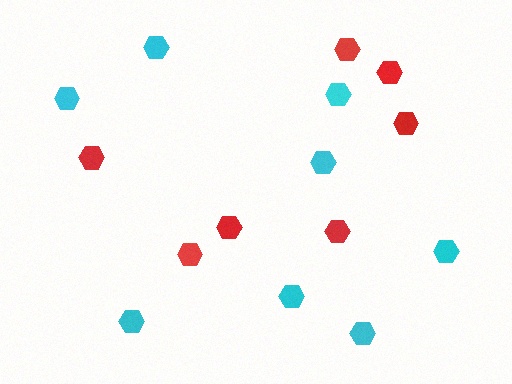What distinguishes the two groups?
There are 2 groups: one group of cyan hexagons (8) and one group of red hexagons (7).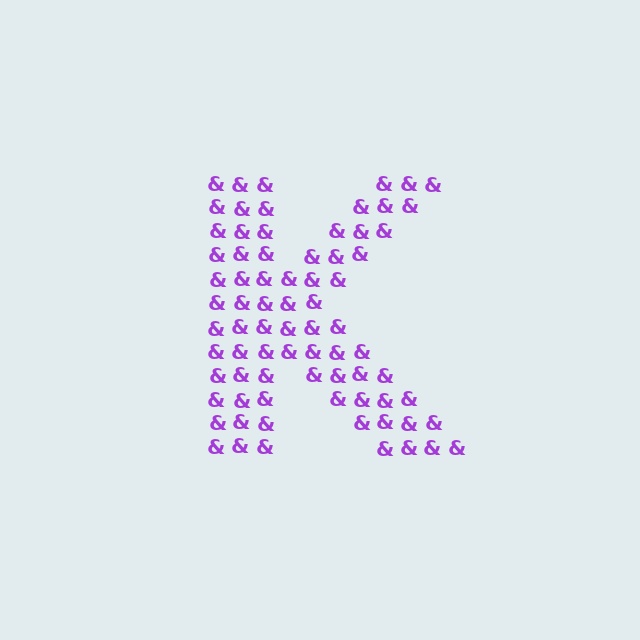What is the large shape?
The large shape is the letter K.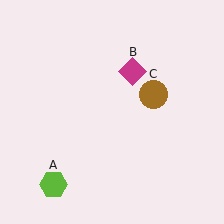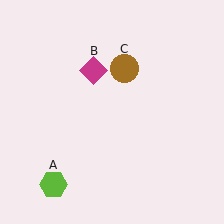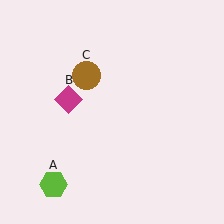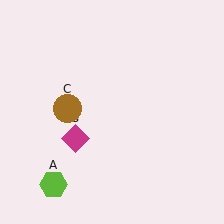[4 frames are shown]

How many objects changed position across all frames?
2 objects changed position: magenta diamond (object B), brown circle (object C).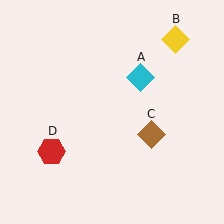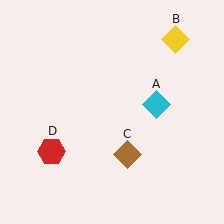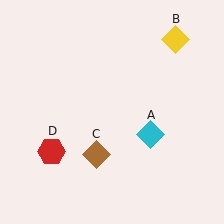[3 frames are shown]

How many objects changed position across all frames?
2 objects changed position: cyan diamond (object A), brown diamond (object C).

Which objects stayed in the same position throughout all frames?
Yellow diamond (object B) and red hexagon (object D) remained stationary.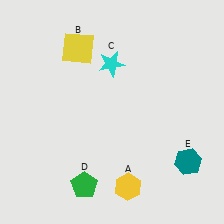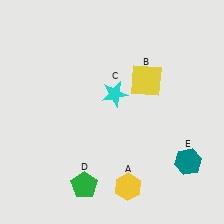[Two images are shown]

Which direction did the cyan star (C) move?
The cyan star (C) moved down.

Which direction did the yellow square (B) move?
The yellow square (B) moved right.